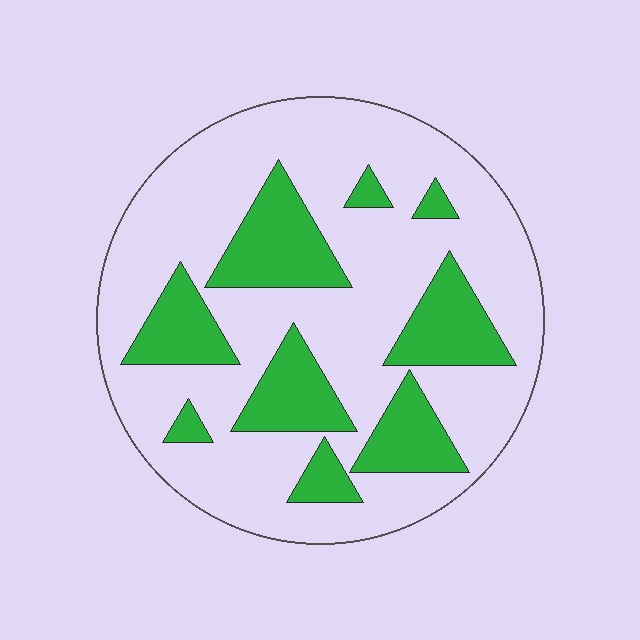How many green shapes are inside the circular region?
9.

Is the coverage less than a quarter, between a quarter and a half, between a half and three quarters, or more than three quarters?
Between a quarter and a half.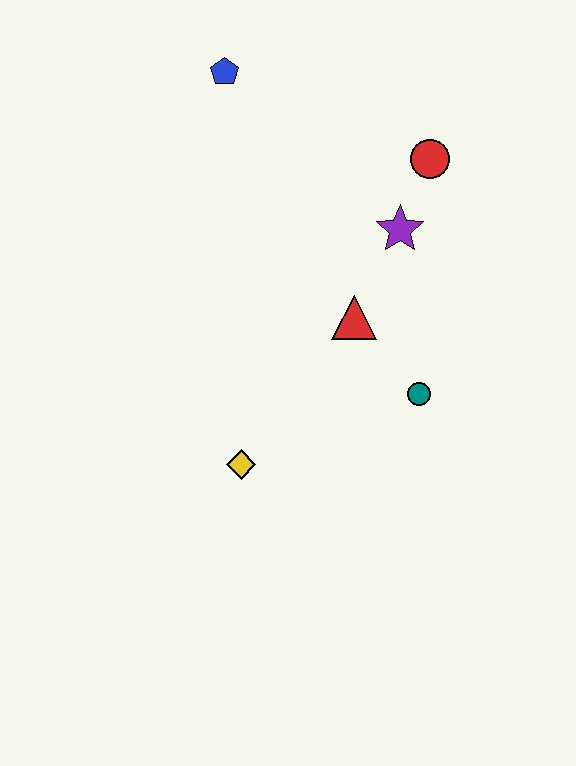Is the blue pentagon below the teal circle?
No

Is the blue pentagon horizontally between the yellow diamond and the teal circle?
No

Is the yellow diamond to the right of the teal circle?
No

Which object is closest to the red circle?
The purple star is closest to the red circle.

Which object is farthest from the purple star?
The yellow diamond is farthest from the purple star.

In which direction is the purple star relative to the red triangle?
The purple star is above the red triangle.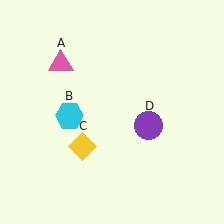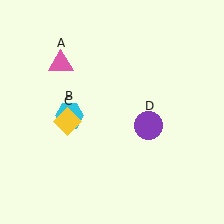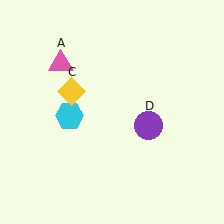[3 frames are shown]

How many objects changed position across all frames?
1 object changed position: yellow diamond (object C).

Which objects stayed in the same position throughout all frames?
Pink triangle (object A) and cyan hexagon (object B) and purple circle (object D) remained stationary.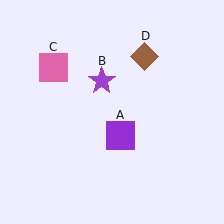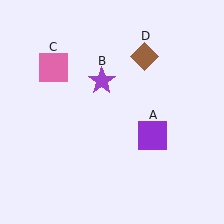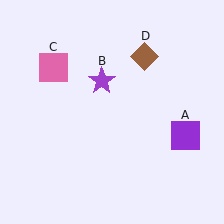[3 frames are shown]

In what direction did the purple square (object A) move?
The purple square (object A) moved right.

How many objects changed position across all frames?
1 object changed position: purple square (object A).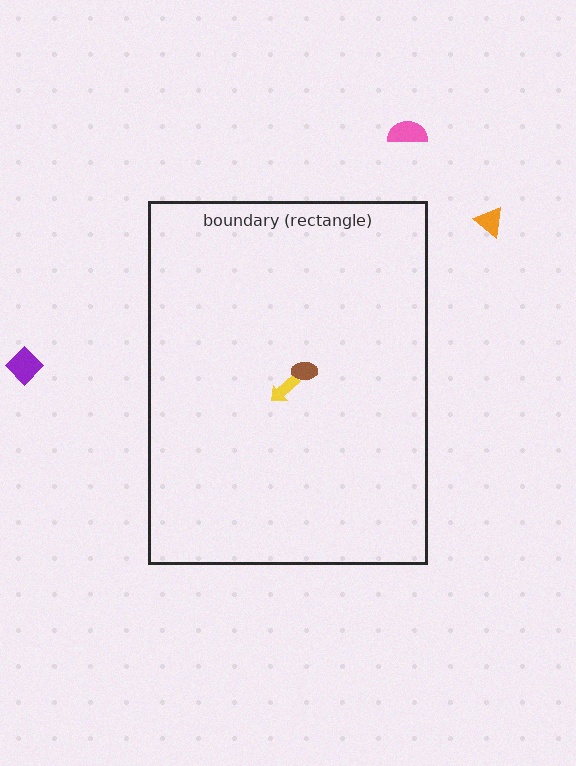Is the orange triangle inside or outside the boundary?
Outside.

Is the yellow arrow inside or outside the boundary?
Inside.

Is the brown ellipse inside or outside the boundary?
Inside.